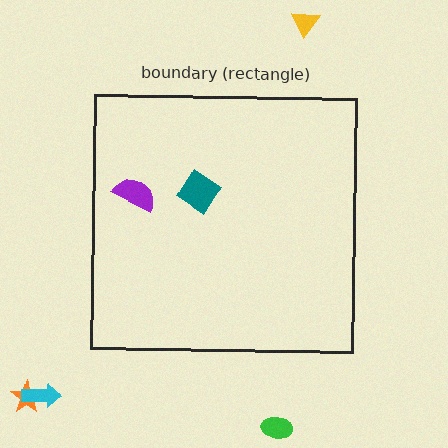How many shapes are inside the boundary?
2 inside, 4 outside.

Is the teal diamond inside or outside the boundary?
Inside.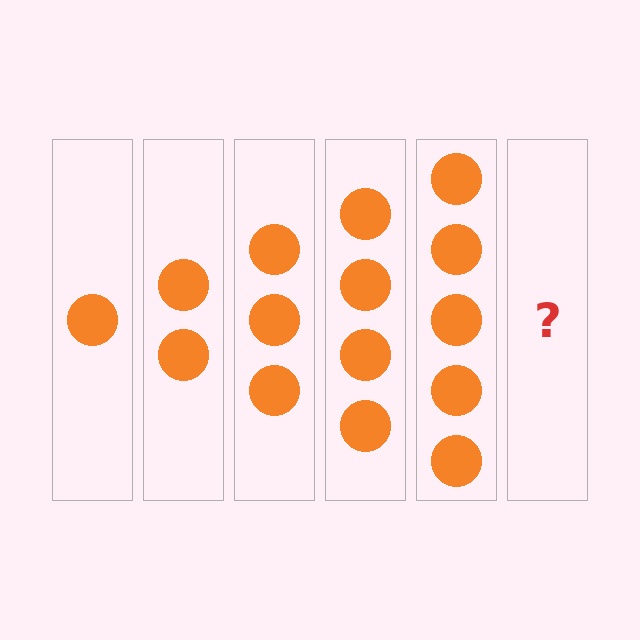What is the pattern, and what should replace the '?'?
The pattern is that each step adds one more circle. The '?' should be 6 circles.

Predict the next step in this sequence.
The next step is 6 circles.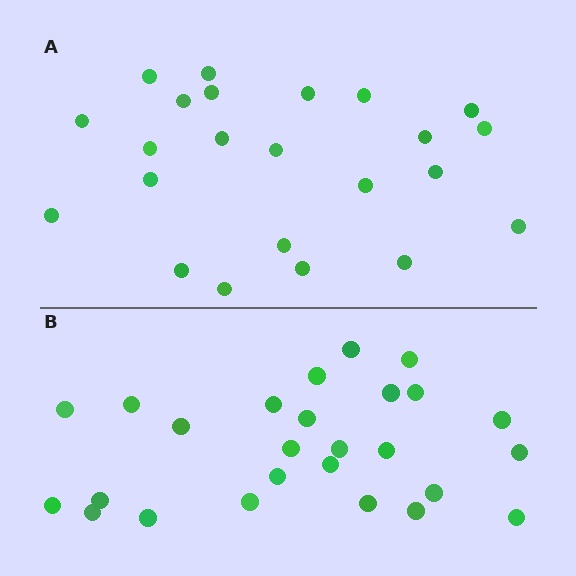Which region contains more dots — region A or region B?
Region B (the bottom region) has more dots.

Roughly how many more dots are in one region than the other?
Region B has just a few more — roughly 2 or 3 more dots than region A.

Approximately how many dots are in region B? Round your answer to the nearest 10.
About 30 dots. (The exact count is 26, which rounds to 30.)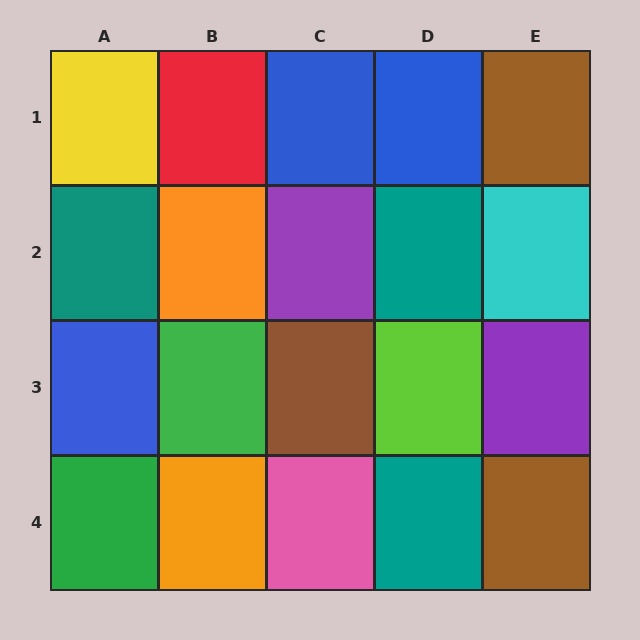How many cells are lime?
1 cell is lime.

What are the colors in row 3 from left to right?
Blue, green, brown, lime, purple.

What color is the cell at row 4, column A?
Green.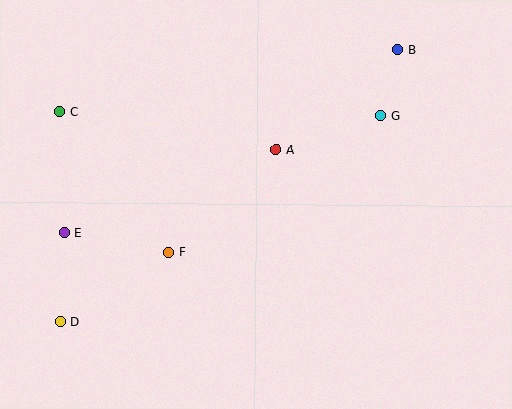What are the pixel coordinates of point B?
Point B is at (398, 50).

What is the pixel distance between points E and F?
The distance between E and F is 106 pixels.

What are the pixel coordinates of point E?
Point E is at (64, 233).